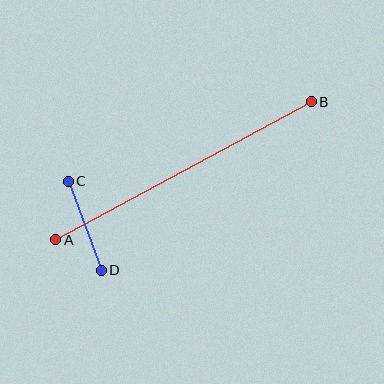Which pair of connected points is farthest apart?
Points A and B are farthest apart.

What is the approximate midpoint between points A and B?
The midpoint is at approximately (183, 171) pixels.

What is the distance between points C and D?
The distance is approximately 95 pixels.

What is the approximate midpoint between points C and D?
The midpoint is at approximately (85, 226) pixels.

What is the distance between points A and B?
The distance is approximately 291 pixels.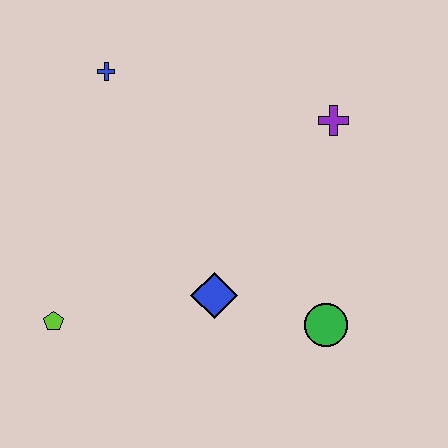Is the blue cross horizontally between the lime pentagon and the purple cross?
Yes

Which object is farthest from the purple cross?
The lime pentagon is farthest from the purple cross.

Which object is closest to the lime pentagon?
The blue diamond is closest to the lime pentagon.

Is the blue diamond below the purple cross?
Yes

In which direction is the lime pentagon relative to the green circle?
The lime pentagon is to the left of the green circle.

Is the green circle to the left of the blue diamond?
No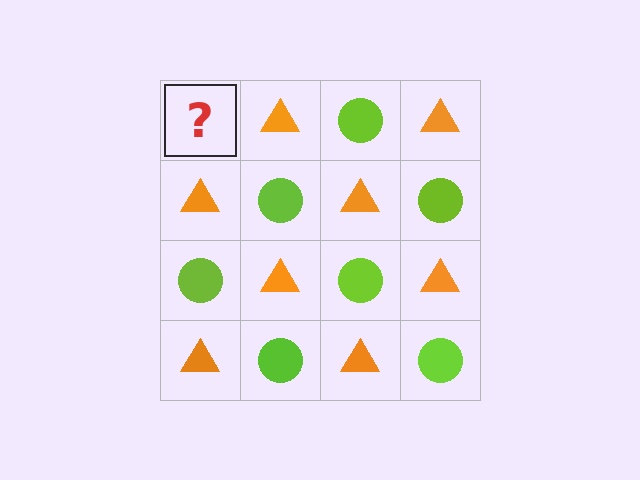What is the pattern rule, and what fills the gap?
The rule is that it alternates lime circle and orange triangle in a checkerboard pattern. The gap should be filled with a lime circle.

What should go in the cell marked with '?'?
The missing cell should contain a lime circle.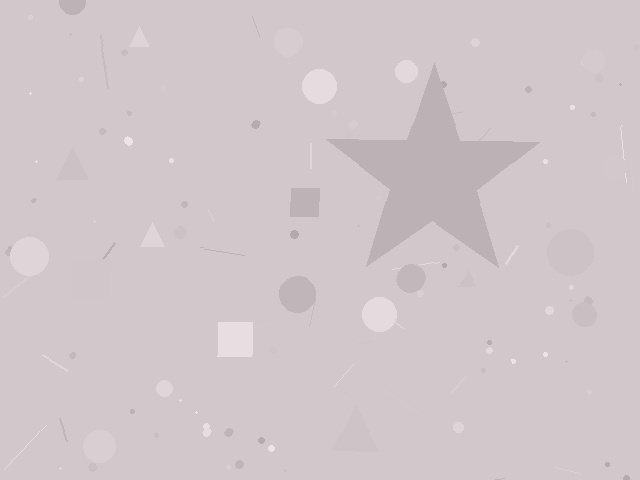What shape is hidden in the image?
A star is hidden in the image.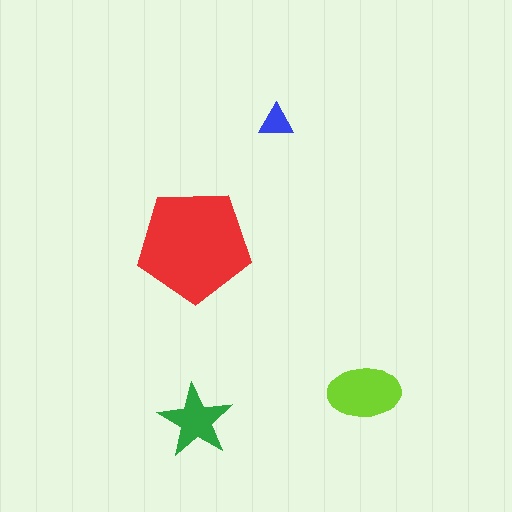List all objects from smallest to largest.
The blue triangle, the green star, the lime ellipse, the red pentagon.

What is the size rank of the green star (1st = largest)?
3rd.